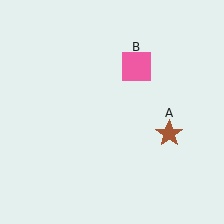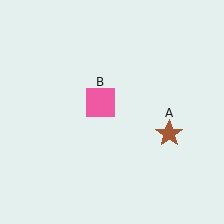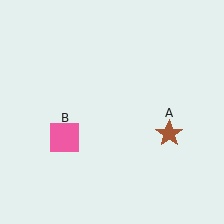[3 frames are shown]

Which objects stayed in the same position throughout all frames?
Brown star (object A) remained stationary.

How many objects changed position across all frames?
1 object changed position: pink square (object B).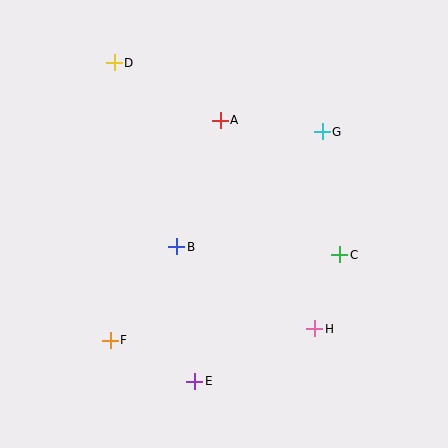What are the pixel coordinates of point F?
Point F is at (110, 340).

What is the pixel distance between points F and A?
The distance between F and A is 246 pixels.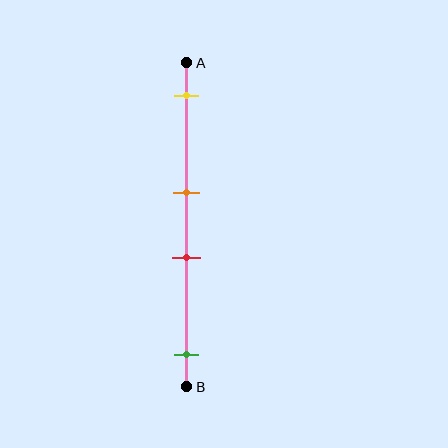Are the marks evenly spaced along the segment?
No, the marks are not evenly spaced.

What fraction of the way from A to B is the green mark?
The green mark is approximately 90% (0.9) of the way from A to B.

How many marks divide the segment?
There are 4 marks dividing the segment.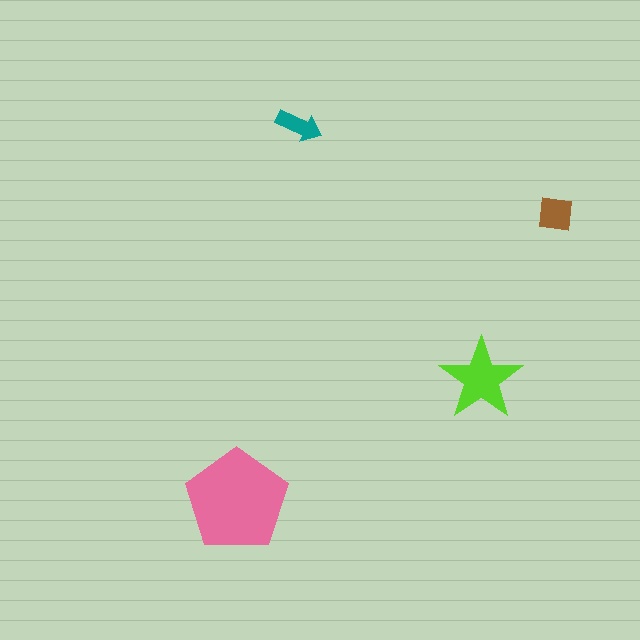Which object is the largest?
The pink pentagon.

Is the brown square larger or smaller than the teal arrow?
Larger.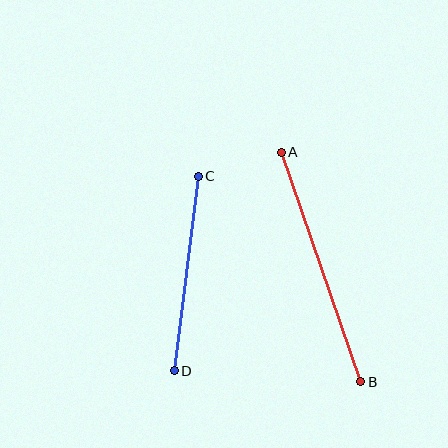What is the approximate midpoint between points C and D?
The midpoint is at approximately (186, 273) pixels.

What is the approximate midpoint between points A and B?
The midpoint is at approximately (321, 267) pixels.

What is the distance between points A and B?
The distance is approximately 243 pixels.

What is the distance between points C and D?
The distance is approximately 196 pixels.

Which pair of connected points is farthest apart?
Points A and B are farthest apart.